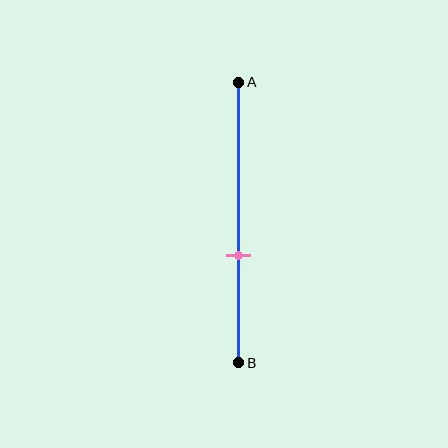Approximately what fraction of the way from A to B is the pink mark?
The pink mark is approximately 60% of the way from A to B.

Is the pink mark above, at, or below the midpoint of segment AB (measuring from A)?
The pink mark is below the midpoint of segment AB.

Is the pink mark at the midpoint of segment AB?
No, the mark is at about 60% from A, not at the 50% midpoint.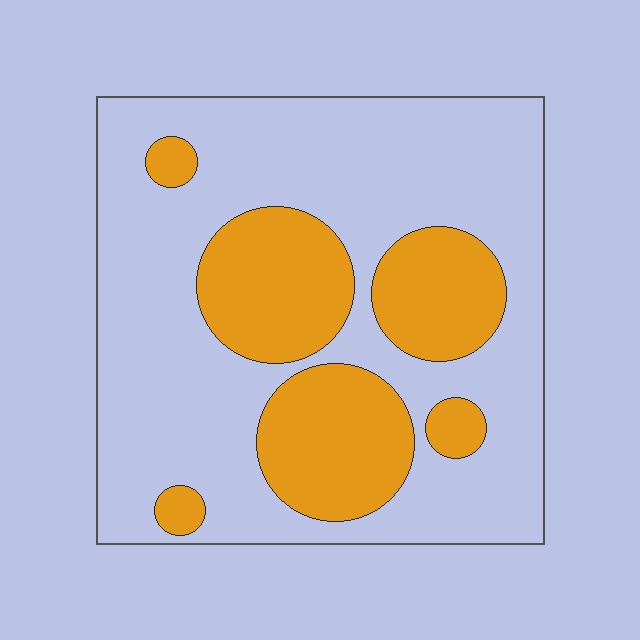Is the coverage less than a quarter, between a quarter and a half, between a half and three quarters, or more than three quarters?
Between a quarter and a half.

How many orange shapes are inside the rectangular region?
6.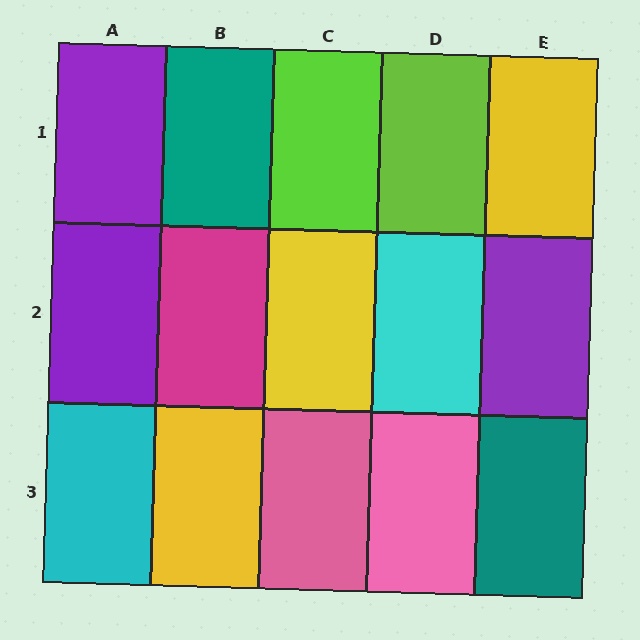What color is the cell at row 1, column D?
Lime.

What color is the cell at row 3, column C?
Pink.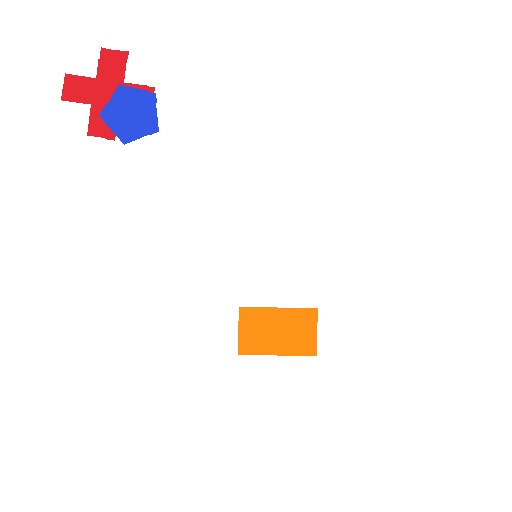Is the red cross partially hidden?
Yes, it is partially covered by another shape.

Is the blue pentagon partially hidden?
No, no other shape covers it.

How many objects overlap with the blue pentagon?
1 object overlaps with the blue pentagon.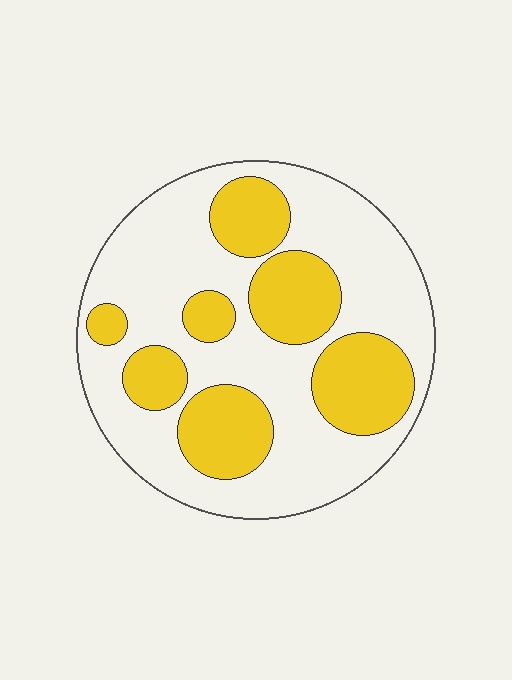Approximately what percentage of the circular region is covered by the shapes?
Approximately 35%.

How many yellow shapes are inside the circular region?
7.